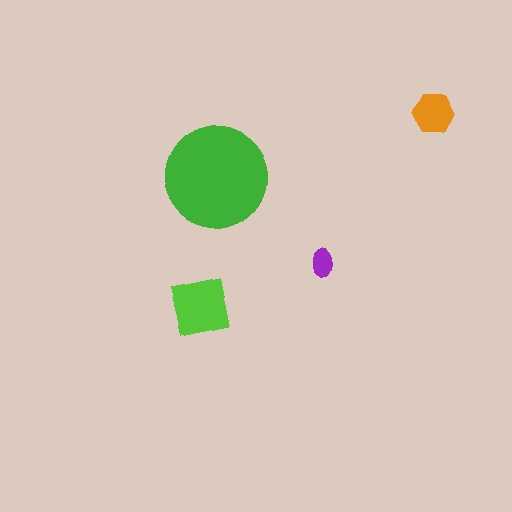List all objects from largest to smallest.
The green circle, the lime square, the orange hexagon, the purple ellipse.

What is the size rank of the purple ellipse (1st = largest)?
4th.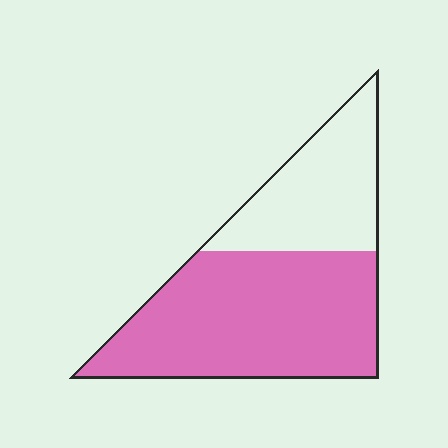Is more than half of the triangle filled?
Yes.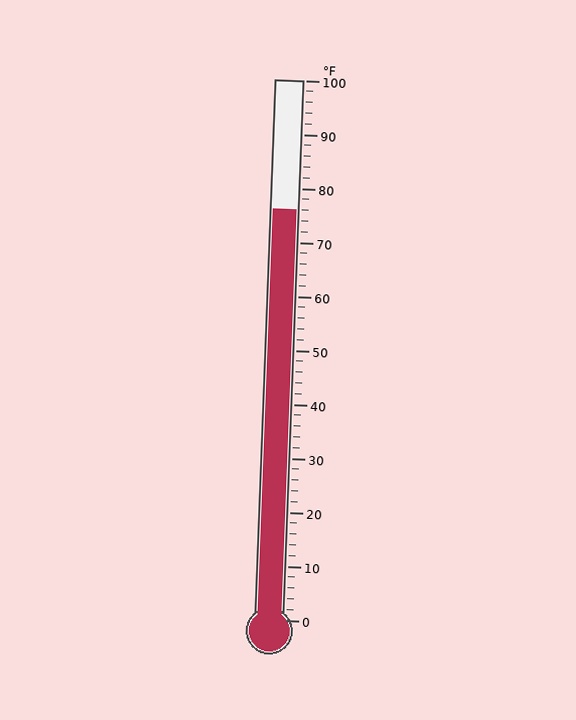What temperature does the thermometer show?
The thermometer shows approximately 76°F.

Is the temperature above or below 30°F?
The temperature is above 30°F.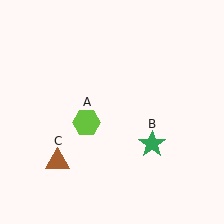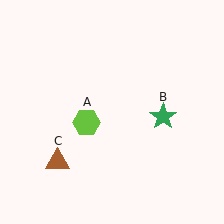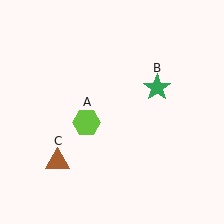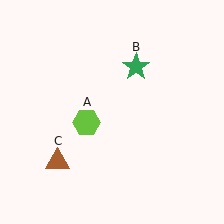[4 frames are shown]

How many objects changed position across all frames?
1 object changed position: green star (object B).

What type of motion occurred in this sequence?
The green star (object B) rotated counterclockwise around the center of the scene.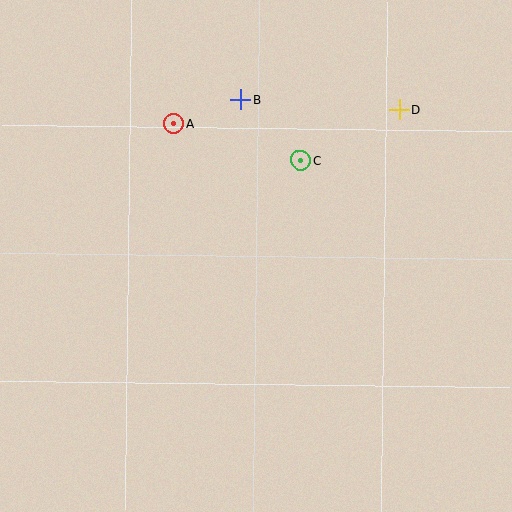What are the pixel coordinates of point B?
Point B is at (241, 100).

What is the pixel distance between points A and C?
The distance between A and C is 133 pixels.